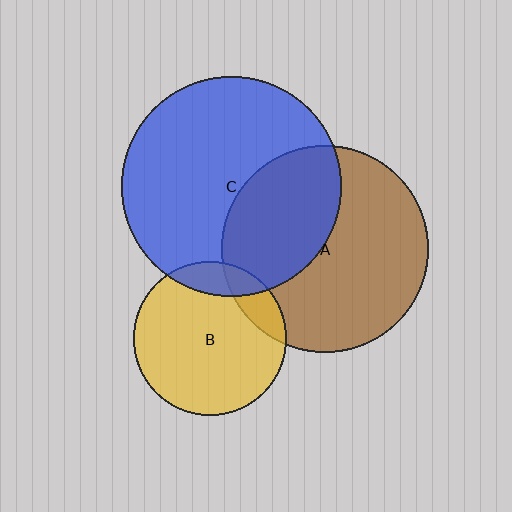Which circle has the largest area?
Circle C (blue).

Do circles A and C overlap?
Yes.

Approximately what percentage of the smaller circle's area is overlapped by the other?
Approximately 40%.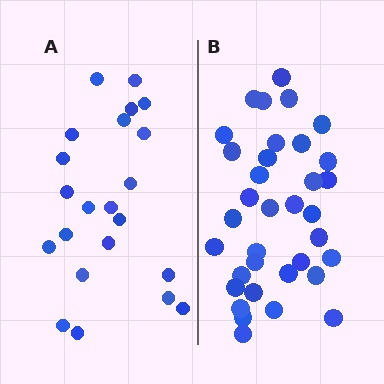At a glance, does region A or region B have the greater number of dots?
Region B (the right region) has more dots.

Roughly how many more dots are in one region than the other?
Region B has approximately 15 more dots than region A.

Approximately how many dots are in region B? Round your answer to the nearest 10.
About 40 dots. (The exact count is 35, which rounds to 40.)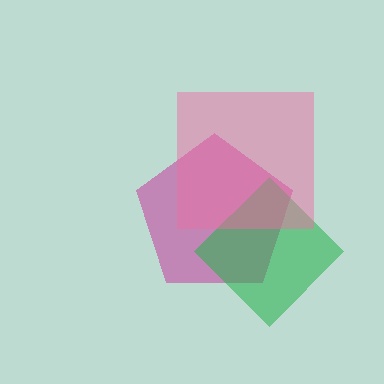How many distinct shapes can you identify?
There are 3 distinct shapes: a magenta pentagon, a green diamond, a pink square.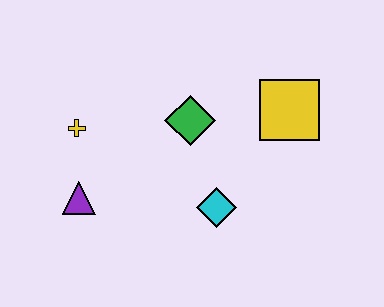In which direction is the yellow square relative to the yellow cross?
The yellow square is to the right of the yellow cross.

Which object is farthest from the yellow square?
The purple triangle is farthest from the yellow square.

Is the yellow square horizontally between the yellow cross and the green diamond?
No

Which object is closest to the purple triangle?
The yellow cross is closest to the purple triangle.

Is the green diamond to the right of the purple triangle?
Yes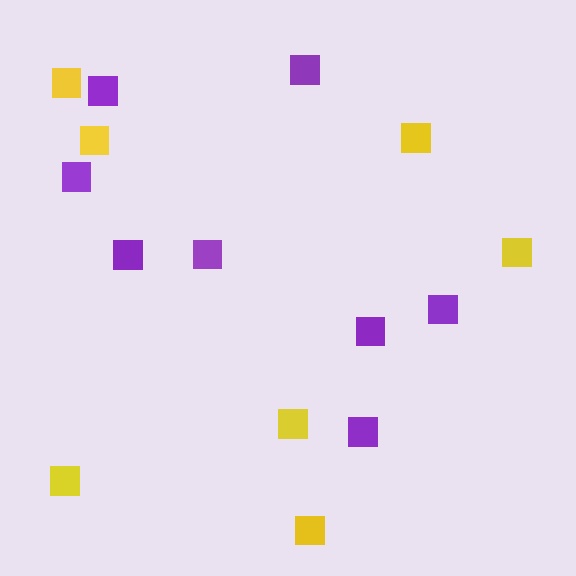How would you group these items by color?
There are 2 groups: one group of yellow squares (7) and one group of purple squares (8).